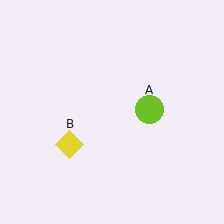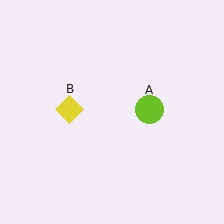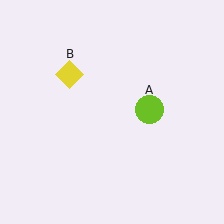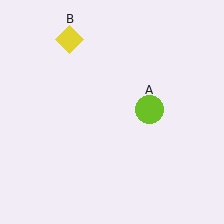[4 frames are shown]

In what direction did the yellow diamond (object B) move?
The yellow diamond (object B) moved up.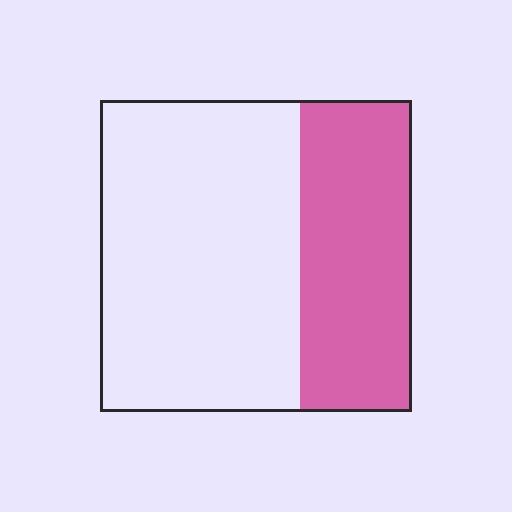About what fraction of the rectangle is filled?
About three eighths (3/8).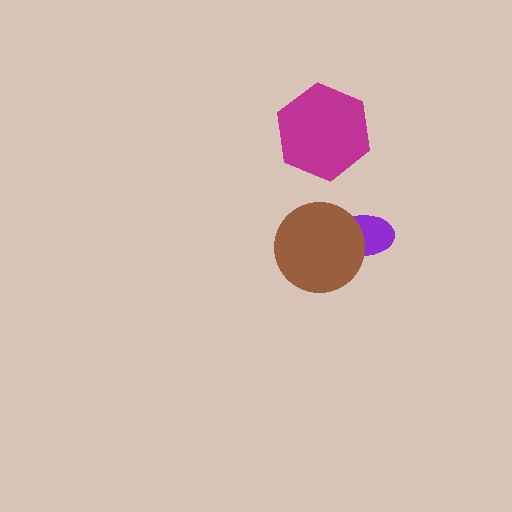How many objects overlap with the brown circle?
1 object overlaps with the brown circle.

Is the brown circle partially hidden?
No, no other shape covers it.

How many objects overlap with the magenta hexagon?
0 objects overlap with the magenta hexagon.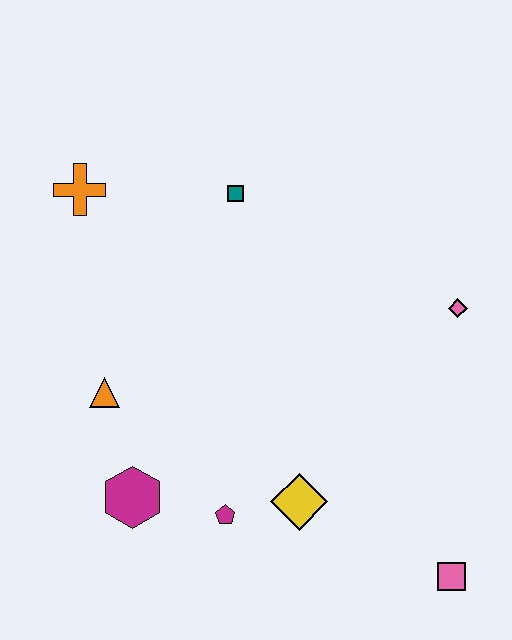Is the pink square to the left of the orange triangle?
No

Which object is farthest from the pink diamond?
The orange cross is farthest from the pink diamond.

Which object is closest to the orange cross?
The teal square is closest to the orange cross.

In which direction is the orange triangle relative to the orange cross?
The orange triangle is below the orange cross.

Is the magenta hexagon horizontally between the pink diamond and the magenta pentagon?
No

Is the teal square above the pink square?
Yes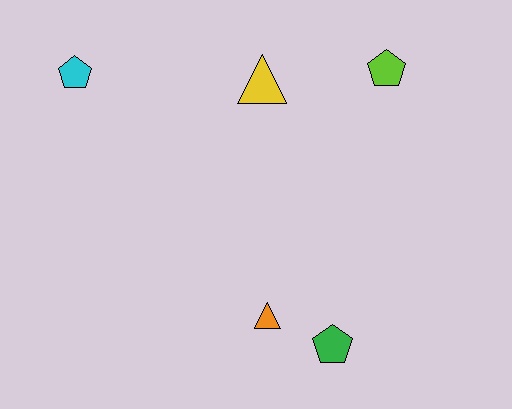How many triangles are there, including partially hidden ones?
There are 2 triangles.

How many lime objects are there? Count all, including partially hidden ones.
There is 1 lime object.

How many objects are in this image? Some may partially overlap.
There are 5 objects.